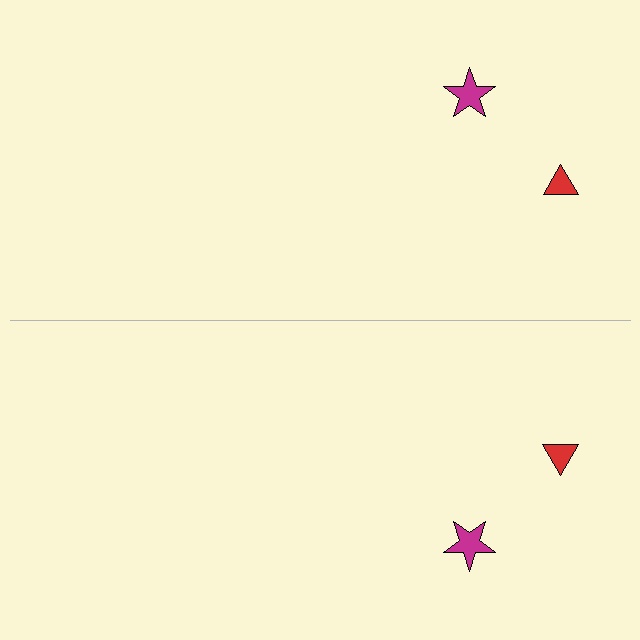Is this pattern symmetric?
Yes, this pattern has bilateral (reflection) symmetry.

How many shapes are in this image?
There are 4 shapes in this image.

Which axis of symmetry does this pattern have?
The pattern has a horizontal axis of symmetry running through the center of the image.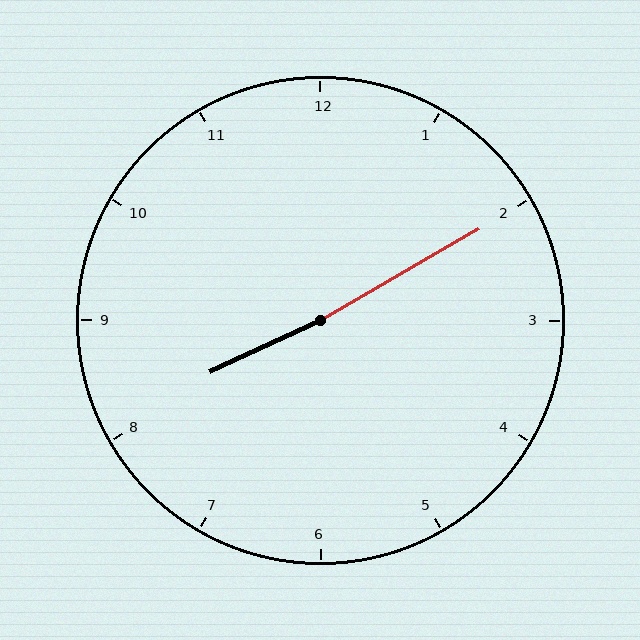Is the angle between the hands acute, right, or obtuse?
It is obtuse.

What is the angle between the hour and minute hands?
Approximately 175 degrees.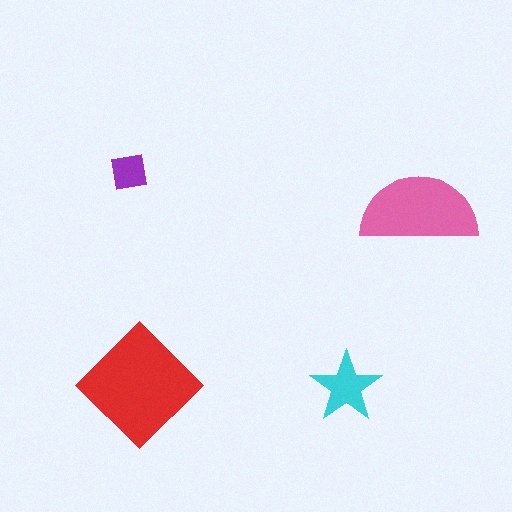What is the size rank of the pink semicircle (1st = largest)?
2nd.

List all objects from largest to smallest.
The red diamond, the pink semicircle, the cyan star, the purple square.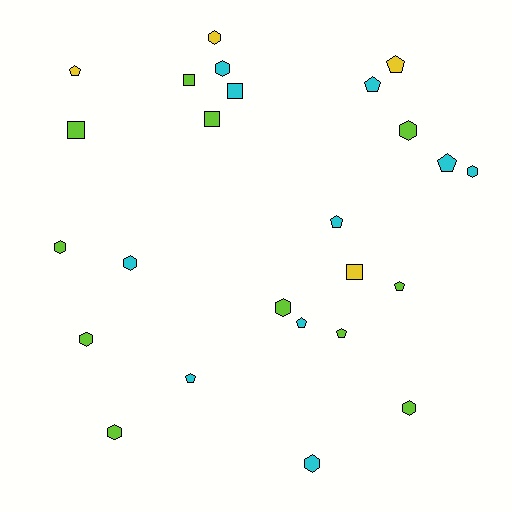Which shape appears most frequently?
Hexagon, with 11 objects.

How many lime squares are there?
There are 3 lime squares.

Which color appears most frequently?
Lime, with 11 objects.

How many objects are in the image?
There are 25 objects.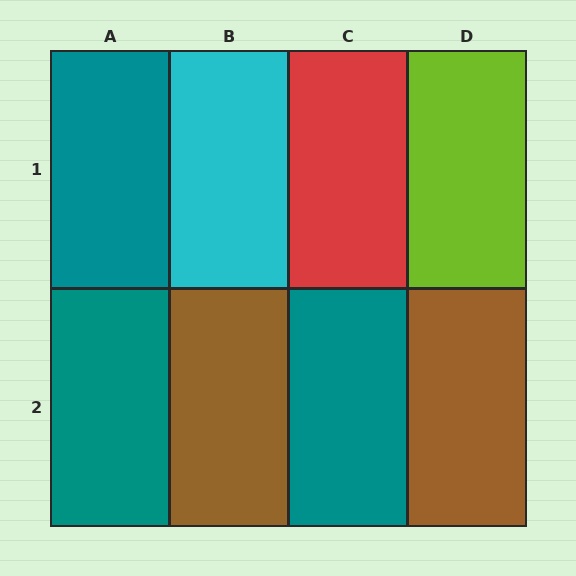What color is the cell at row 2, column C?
Teal.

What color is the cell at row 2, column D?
Brown.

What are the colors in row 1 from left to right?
Teal, cyan, red, lime.